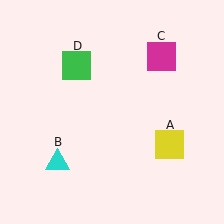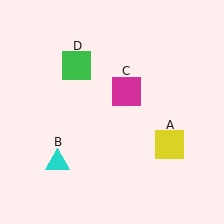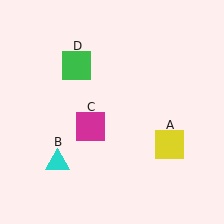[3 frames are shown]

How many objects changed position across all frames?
1 object changed position: magenta square (object C).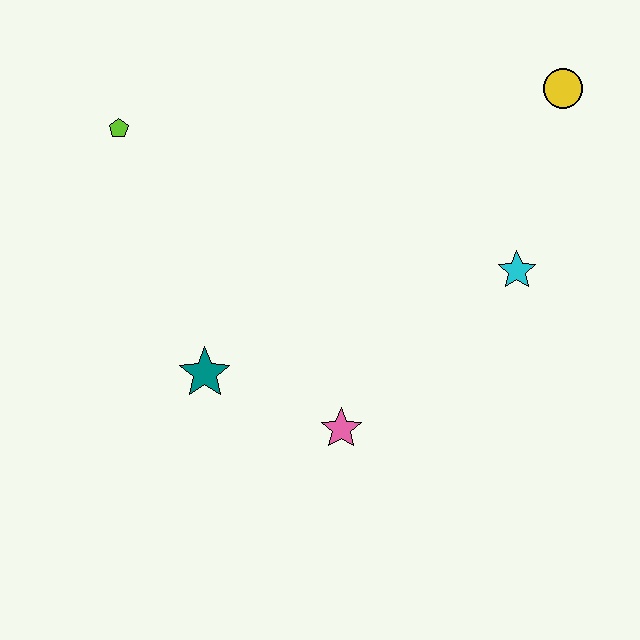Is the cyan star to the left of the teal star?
No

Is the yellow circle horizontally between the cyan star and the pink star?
No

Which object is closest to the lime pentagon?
The teal star is closest to the lime pentagon.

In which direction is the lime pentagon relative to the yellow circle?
The lime pentagon is to the left of the yellow circle.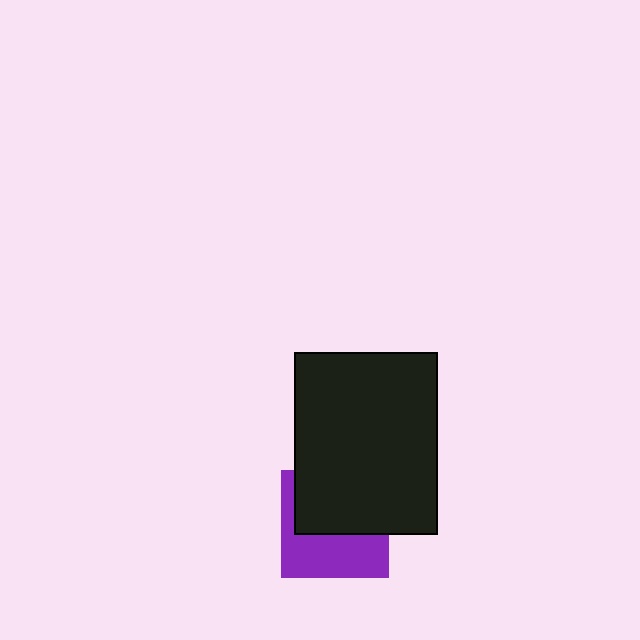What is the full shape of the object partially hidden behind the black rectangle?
The partially hidden object is a purple square.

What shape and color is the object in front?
The object in front is a black rectangle.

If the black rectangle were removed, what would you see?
You would see the complete purple square.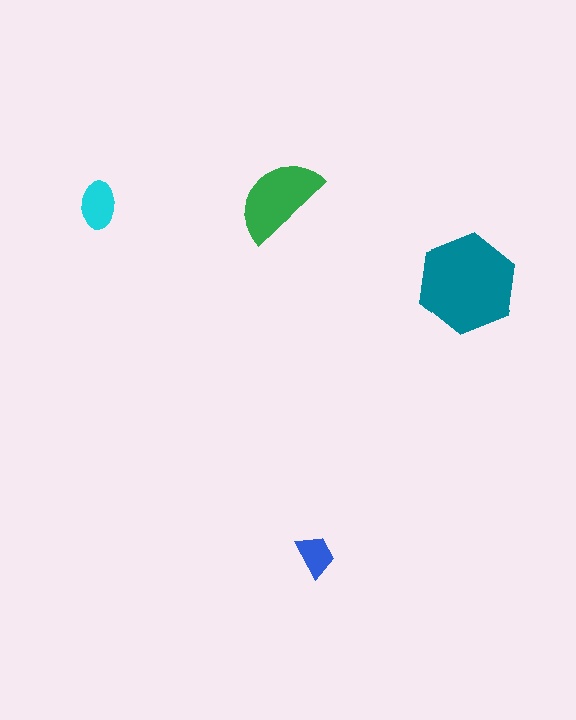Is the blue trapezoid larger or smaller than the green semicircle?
Smaller.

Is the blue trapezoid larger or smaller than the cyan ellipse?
Smaller.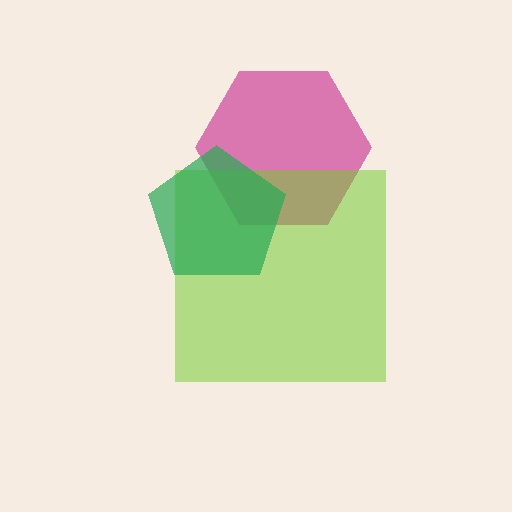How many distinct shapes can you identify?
There are 3 distinct shapes: a magenta hexagon, a lime square, a green pentagon.